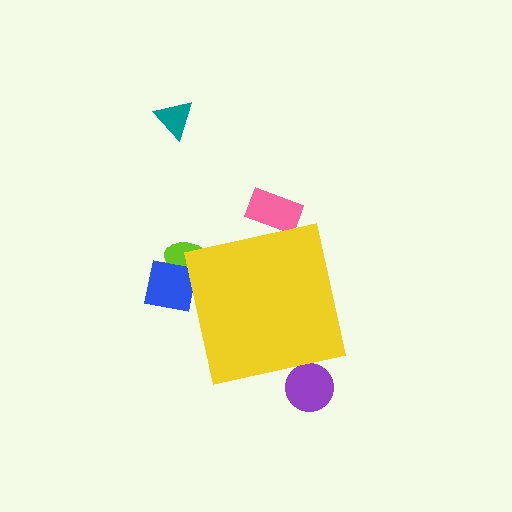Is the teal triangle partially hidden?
No, the teal triangle is fully visible.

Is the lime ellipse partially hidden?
Yes, the lime ellipse is partially hidden behind the yellow square.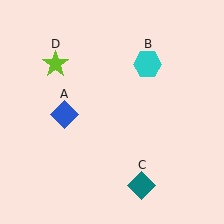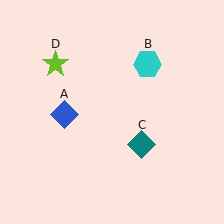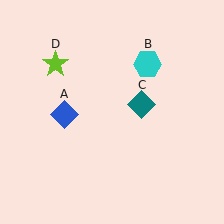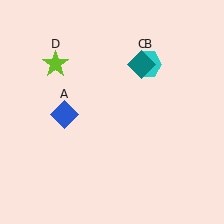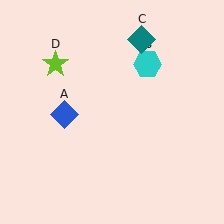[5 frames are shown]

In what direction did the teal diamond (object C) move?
The teal diamond (object C) moved up.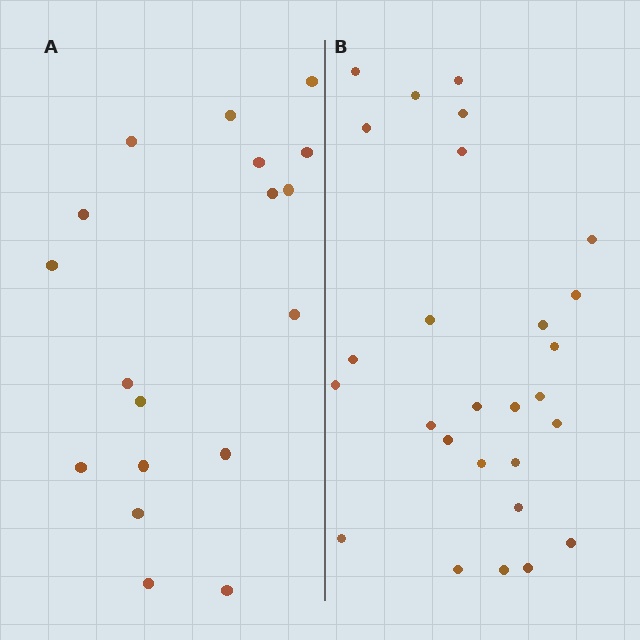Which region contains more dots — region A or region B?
Region B (the right region) has more dots.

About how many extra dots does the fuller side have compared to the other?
Region B has roughly 8 or so more dots than region A.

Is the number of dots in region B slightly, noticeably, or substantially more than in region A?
Region B has substantially more. The ratio is roughly 1.5 to 1.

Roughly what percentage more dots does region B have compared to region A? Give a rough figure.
About 50% more.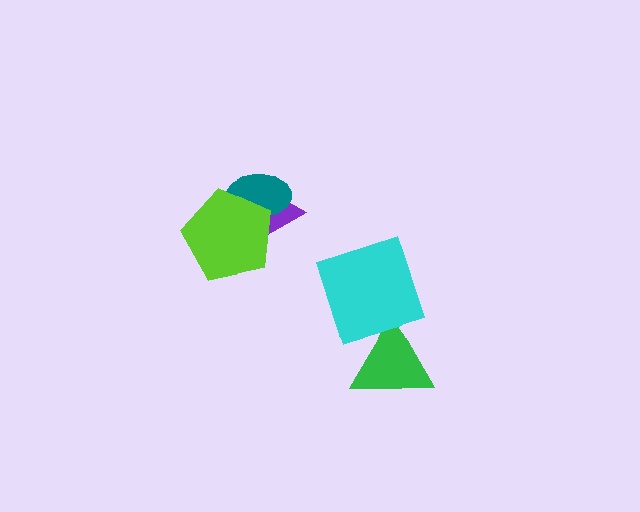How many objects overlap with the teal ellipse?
2 objects overlap with the teal ellipse.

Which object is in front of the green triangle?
The cyan square is in front of the green triangle.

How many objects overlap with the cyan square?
1 object overlaps with the cyan square.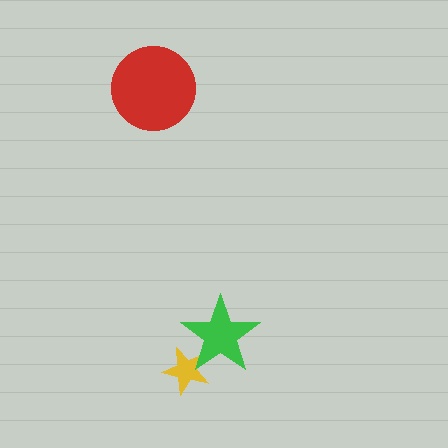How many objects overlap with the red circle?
0 objects overlap with the red circle.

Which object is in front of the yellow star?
The green star is in front of the yellow star.